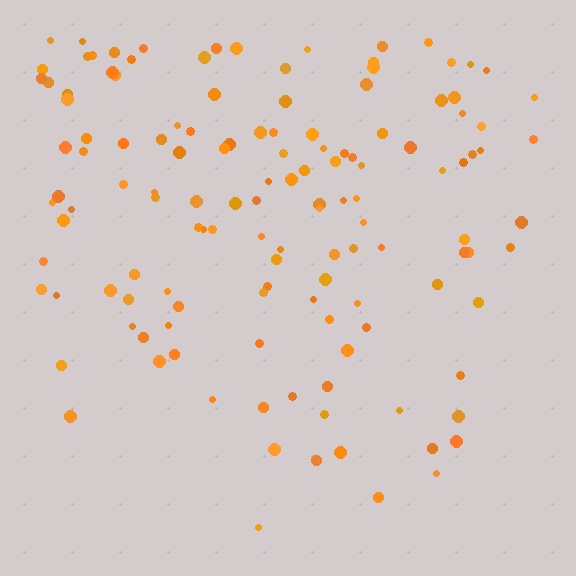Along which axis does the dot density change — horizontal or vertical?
Vertical.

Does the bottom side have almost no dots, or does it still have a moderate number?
Still a moderate number, just noticeably fewer than the top.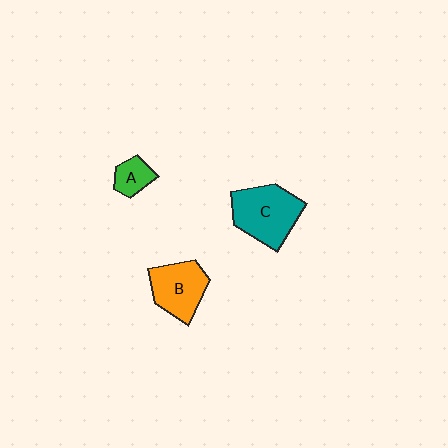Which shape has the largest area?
Shape C (teal).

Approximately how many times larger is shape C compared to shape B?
Approximately 1.3 times.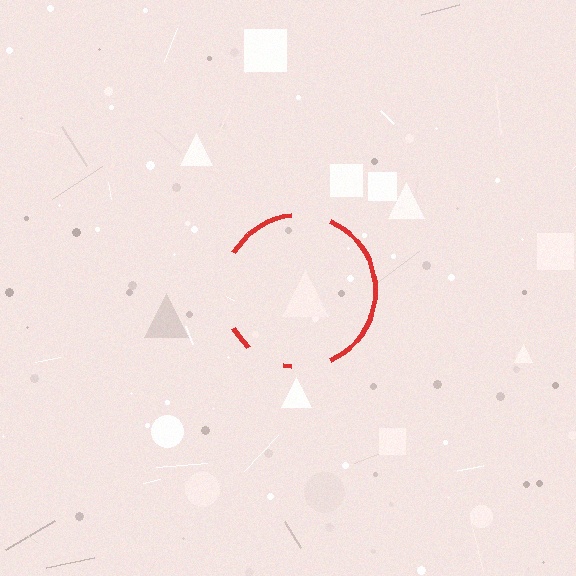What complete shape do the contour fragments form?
The contour fragments form a circle.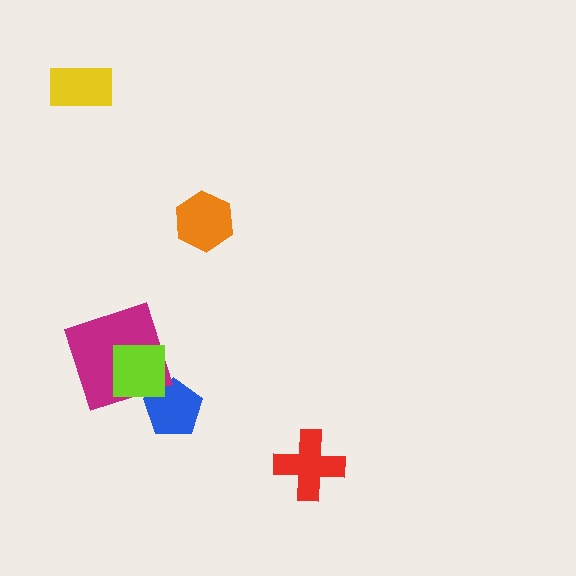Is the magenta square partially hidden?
Yes, it is partially covered by another shape.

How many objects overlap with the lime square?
1 object overlaps with the lime square.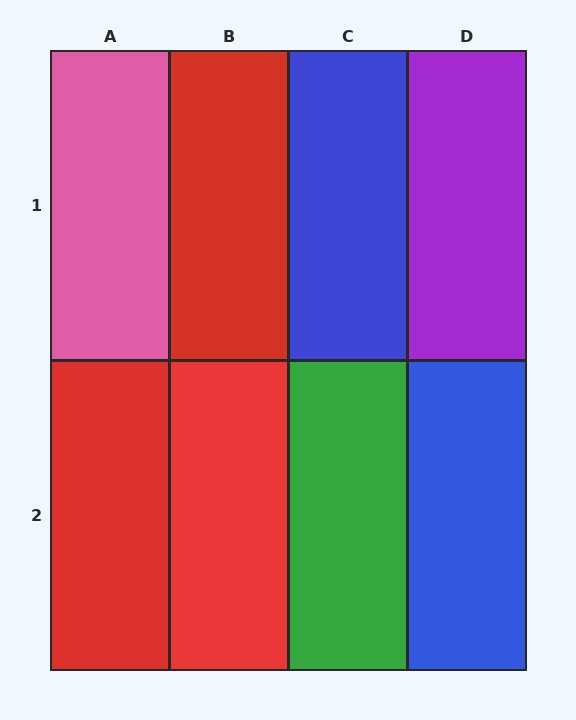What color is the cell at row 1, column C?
Blue.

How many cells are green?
1 cell is green.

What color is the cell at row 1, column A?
Pink.